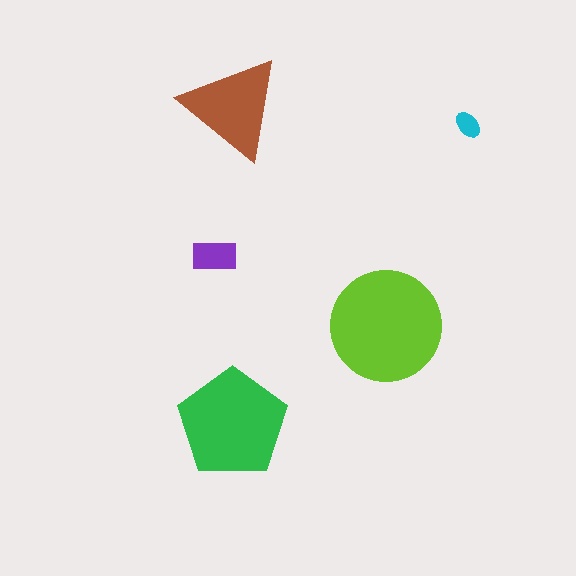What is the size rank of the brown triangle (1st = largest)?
3rd.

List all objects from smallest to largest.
The cyan ellipse, the purple rectangle, the brown triangle, the green pentagon, the lime circle.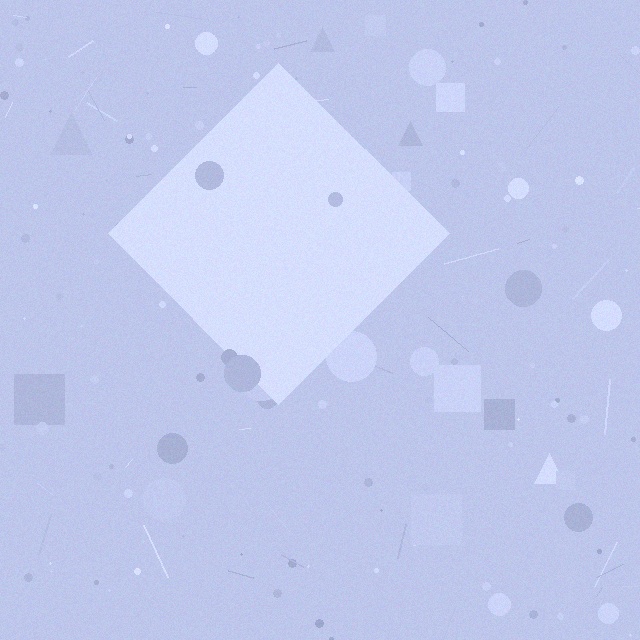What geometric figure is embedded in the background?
A diamond is embedded in the background.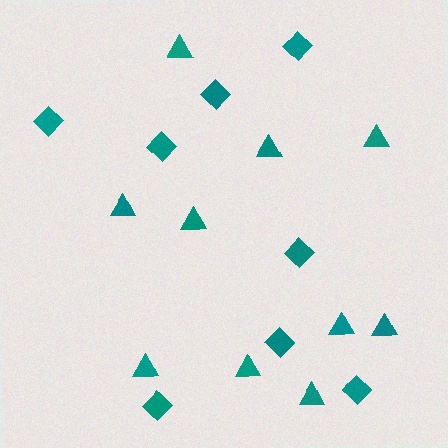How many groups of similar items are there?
There are 2 groups: one group of diamonds (8) and one group of triangles (10).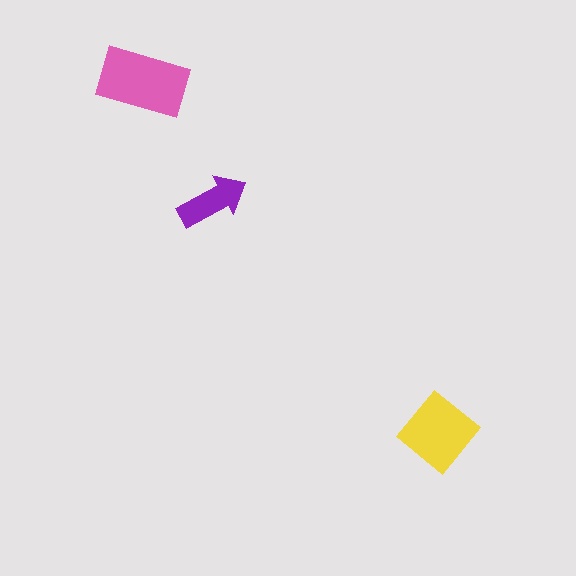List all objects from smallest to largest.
The purple arrow, the yellow diamond, the pink rectangle.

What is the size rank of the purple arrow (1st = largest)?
3rd.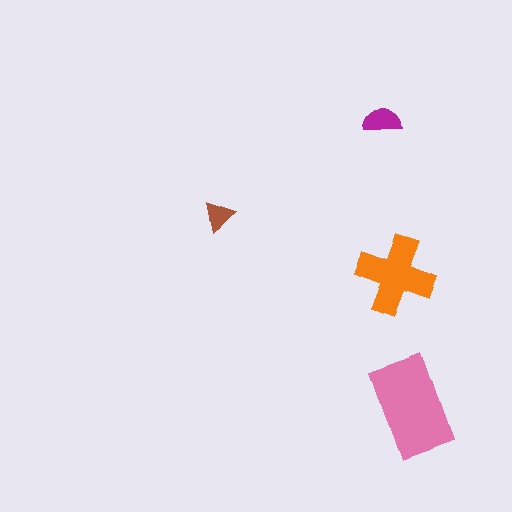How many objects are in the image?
There are 4 objects in the image.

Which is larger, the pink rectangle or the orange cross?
The pink rectangle.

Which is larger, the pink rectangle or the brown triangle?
The pink rectangle.